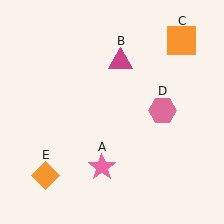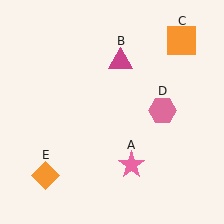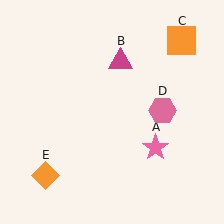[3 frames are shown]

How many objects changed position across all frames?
1 object changed position: pink star (object A).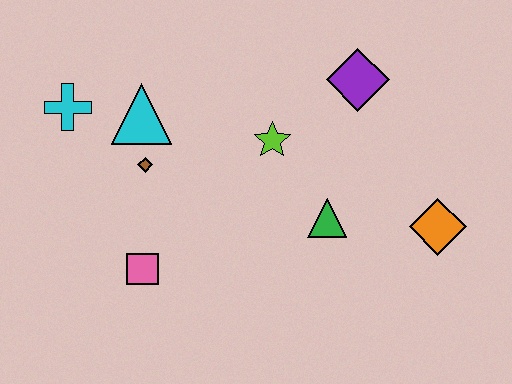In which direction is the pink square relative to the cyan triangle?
The pink square is below the cyan triangle.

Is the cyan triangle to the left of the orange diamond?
Yes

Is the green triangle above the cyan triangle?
No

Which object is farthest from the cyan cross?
The orange diamond is farthest from the cyan cross.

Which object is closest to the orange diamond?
The green triangle is closest to the orange diamond.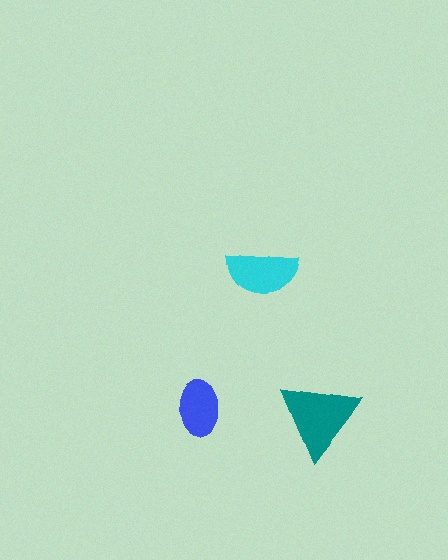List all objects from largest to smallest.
The teal triangle, the cyan semicircle, the blue ellipse.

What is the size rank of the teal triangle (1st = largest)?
1st.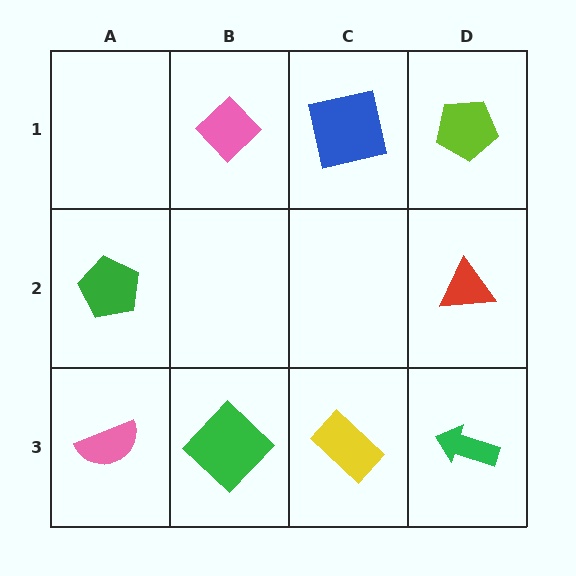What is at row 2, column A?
A green pentagon.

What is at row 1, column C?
A blue square.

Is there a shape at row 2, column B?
No, that cell is empty.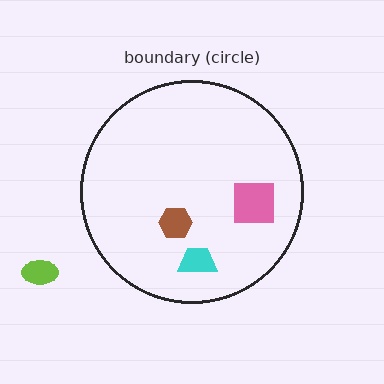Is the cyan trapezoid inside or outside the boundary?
Inside.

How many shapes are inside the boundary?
3 inside, 1 outside.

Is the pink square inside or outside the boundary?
Inside.